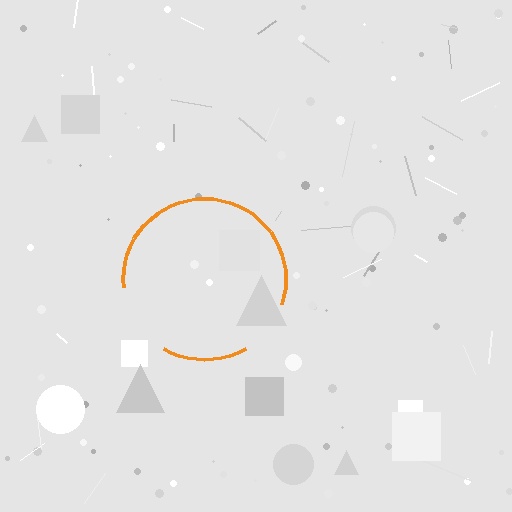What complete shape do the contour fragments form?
The contour fragments form a circle.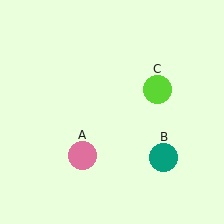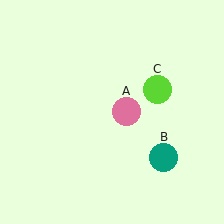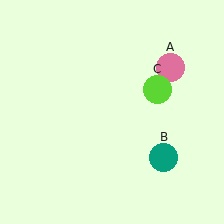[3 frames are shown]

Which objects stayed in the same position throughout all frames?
Teal circle (object B) and lime circle (object C) remained stationary.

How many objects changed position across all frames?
1 object changed position: pink circle (object A).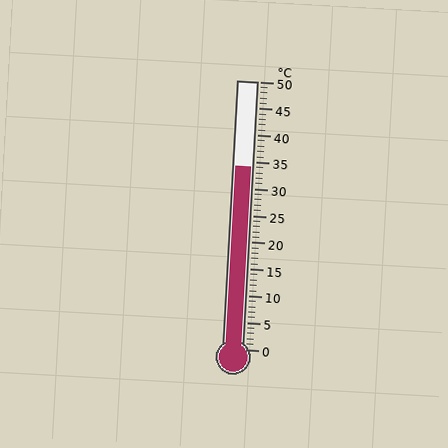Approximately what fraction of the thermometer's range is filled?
The thermometer is filled to approximately 70% of its range.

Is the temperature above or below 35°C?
The temperature is below 35°C.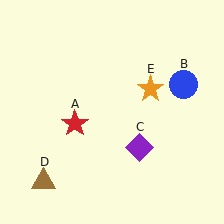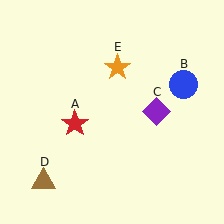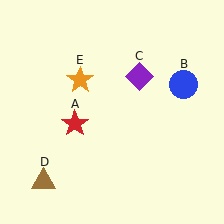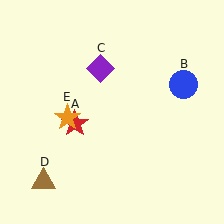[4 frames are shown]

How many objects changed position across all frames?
2 objects changed position: purple diamond (object C), orange star (object E).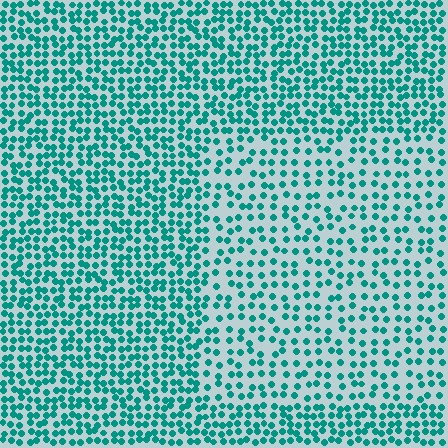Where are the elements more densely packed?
The elements are more densely packed outside the rectangle boundary.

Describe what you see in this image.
The image contains small teal elements arranged at two different densities. A rectangle-shaped region is visible where the elements are less densely packed than the surrounding area.